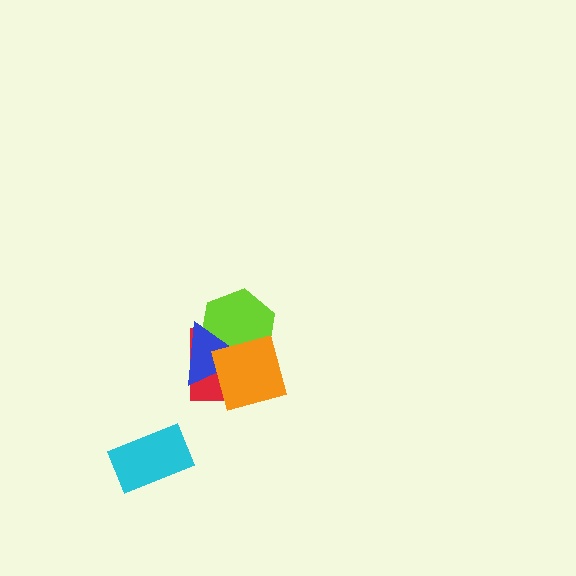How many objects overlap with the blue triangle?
3 objects overlap with the blue triangle.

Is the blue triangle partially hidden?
Yes, it is partially covered by another shape.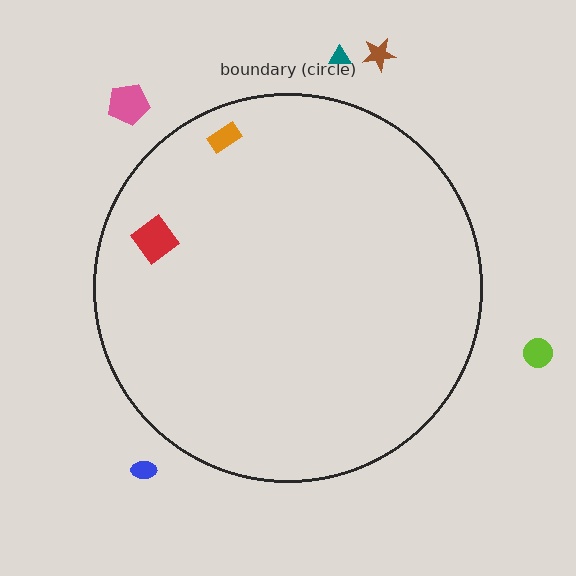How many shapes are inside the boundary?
2 inside, 5 outside.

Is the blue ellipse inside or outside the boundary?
Outside.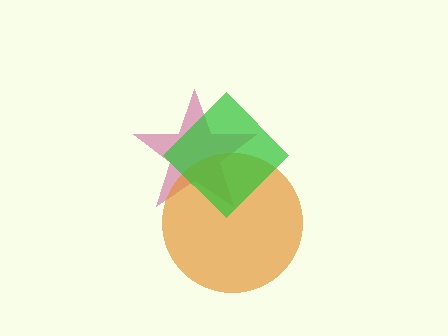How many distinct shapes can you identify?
There are 3 distinct shapes: a magenta star, an orange circle, a green diamond.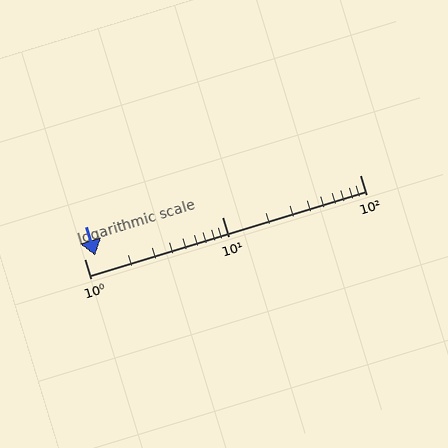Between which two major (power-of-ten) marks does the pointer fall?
The pointer is between 1 and 10.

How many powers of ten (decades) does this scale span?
The scale spans 2 decades, from 1 to 100.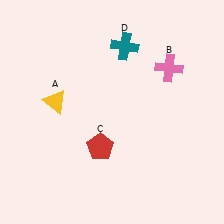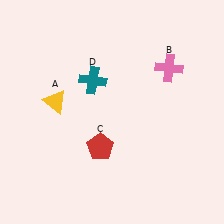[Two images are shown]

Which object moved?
The teal cross (D) moved down.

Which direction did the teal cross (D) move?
The teal cross (D) moved down.